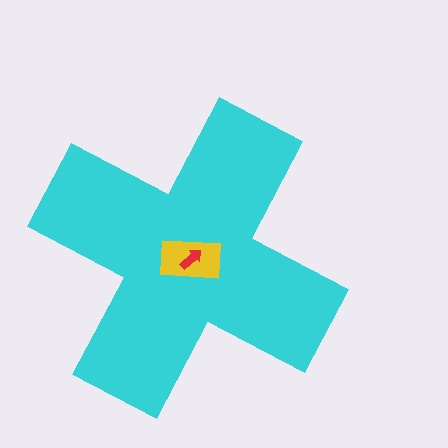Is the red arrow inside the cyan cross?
Yes.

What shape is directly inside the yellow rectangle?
The red arrow.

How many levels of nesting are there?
3.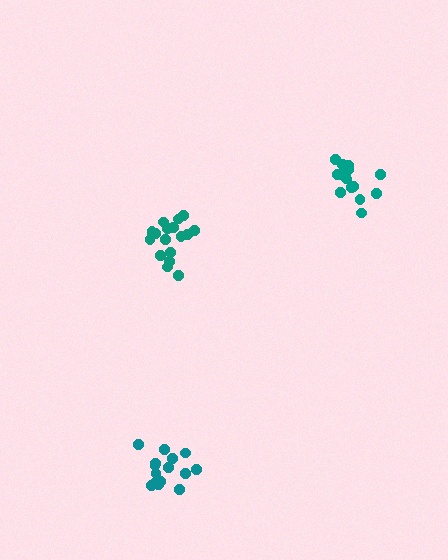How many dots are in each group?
Group 1: 15 dots, Group 2: 15 dots, Group 3: 18 dots (48 total).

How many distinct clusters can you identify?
There are 3 distinct clusters.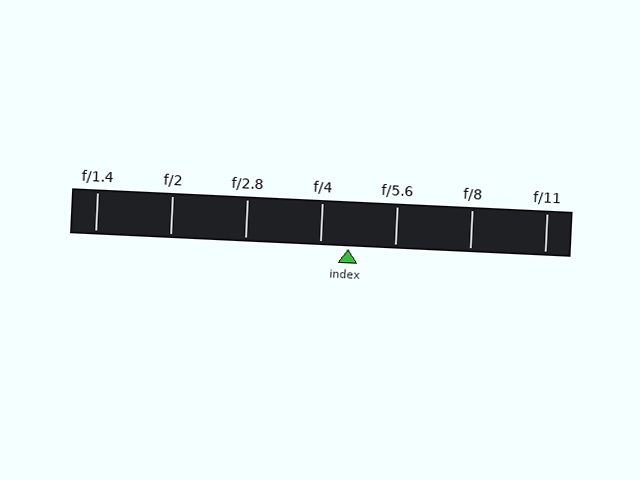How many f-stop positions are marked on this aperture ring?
There are 7 f-stop positions marked.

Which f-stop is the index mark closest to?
The index mark is closest to f/4.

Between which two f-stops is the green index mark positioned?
The index mark is between f/4 and f/5.6.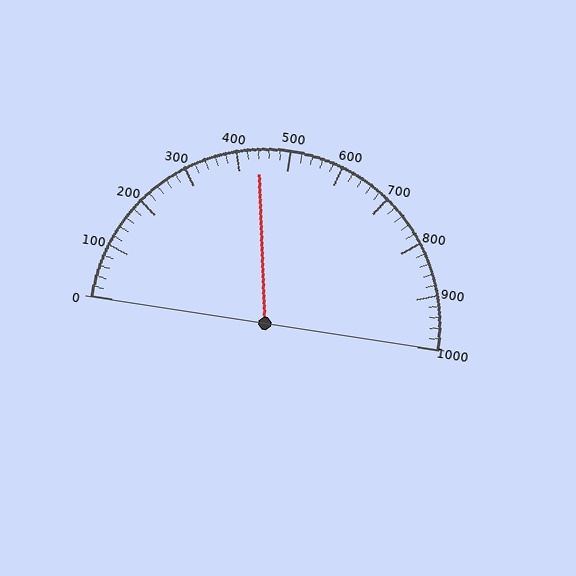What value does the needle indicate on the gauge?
The needle indicates approximately 440.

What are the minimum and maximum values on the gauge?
The gauge ranges from 0 to 1000.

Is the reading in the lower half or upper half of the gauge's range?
The reading is in the lower half of the range (0 to 1000).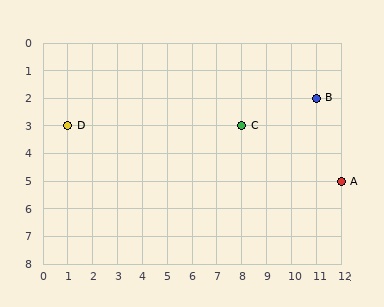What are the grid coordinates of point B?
Point B is at grid coordinates (11, 2).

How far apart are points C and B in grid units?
Points C and B are 3 columns and 1 row apart (about 3.2 grid units diagonally).